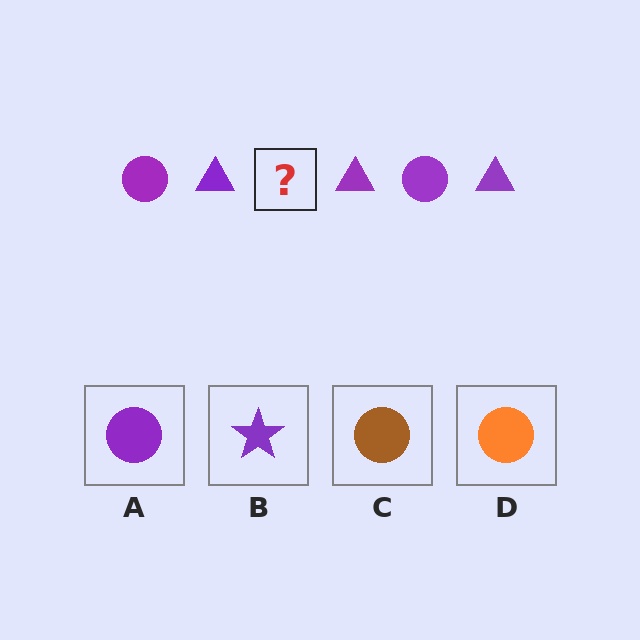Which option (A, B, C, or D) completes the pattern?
A.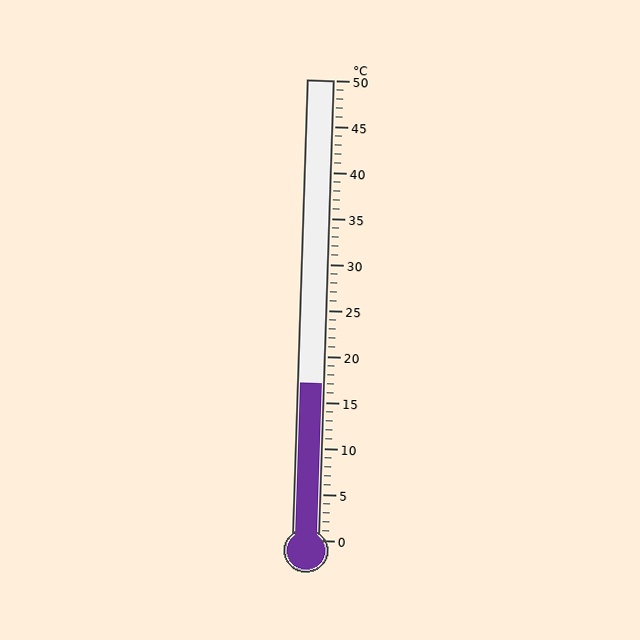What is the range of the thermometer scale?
The thermometer scale ranges from 0°C to 50°C.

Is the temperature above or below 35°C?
The temperature is below 35°C.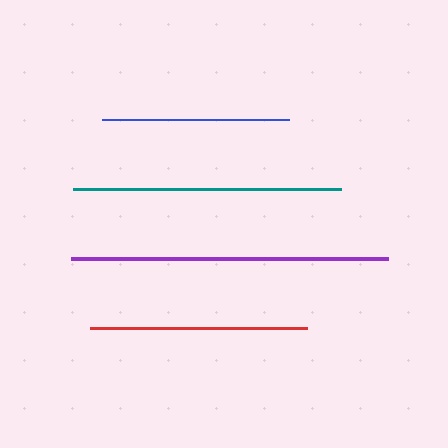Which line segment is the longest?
The purple line is the longest at approximately 317 pixels.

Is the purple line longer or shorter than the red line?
The purple line is longer than the red line.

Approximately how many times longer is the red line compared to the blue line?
The red line is approximately 1.2 times the length of the blue line.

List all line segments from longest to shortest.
From longest to shortest: purple, teal, red, blue.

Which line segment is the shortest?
The blue line is the shortest at approximately 187 pixels.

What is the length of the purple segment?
The purple segment is approximately 317 pixels long.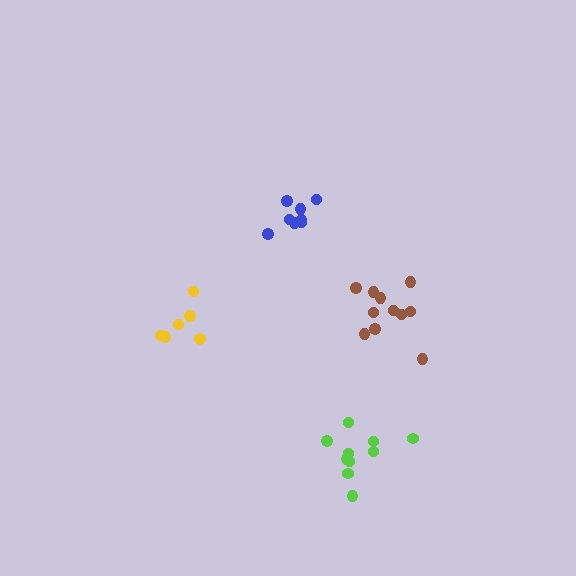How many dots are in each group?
Group 1: 11 dots, Group 2: 6 dots, Group 3: 10 dots, Group 4: 8 dots (35 total).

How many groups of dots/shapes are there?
There are 4 groups.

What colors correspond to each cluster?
The clusters are colored: brown, yellow, lime, blue.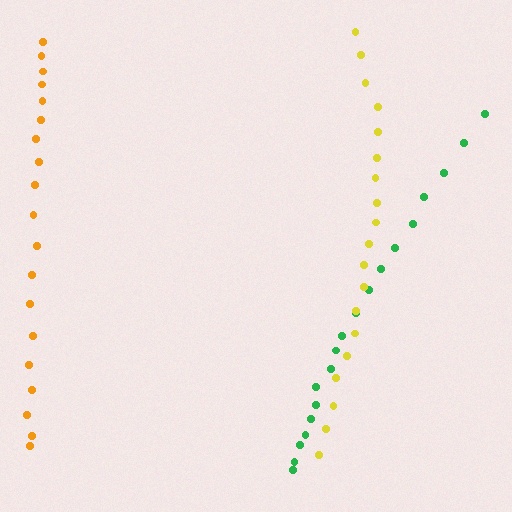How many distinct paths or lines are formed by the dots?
There are 3 distinct paths.